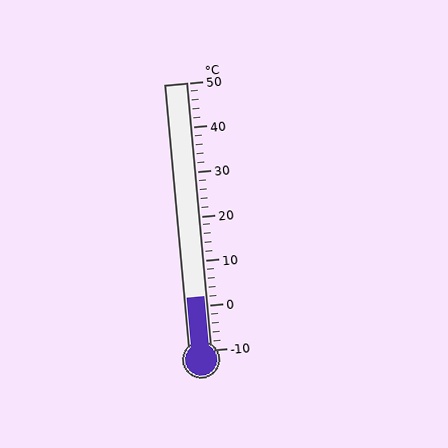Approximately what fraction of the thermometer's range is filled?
The thermometer is filled to approximately 20% of its range.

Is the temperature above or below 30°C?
The temperature is below 30°C.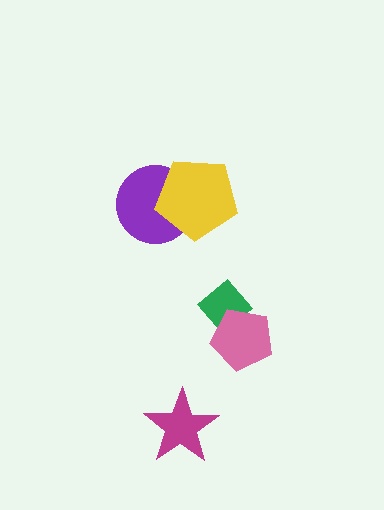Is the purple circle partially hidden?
Yes, it is partially covered by another shape.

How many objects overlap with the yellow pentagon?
1 object overlaps with the yellow pentagon.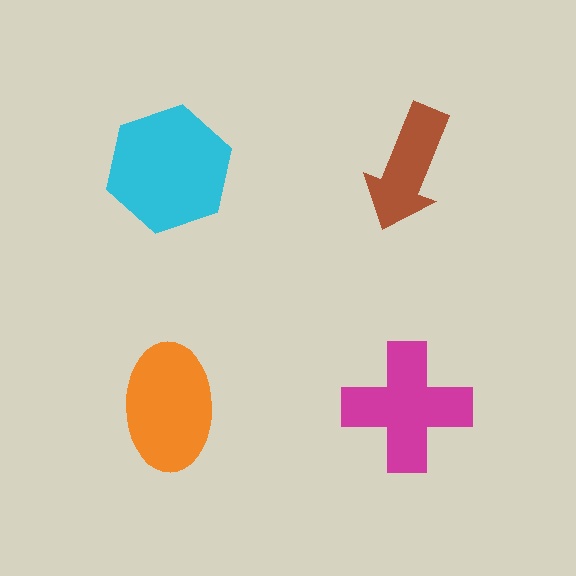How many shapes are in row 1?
2 shapes.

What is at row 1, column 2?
A brown arrow.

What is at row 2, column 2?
A magenta cross.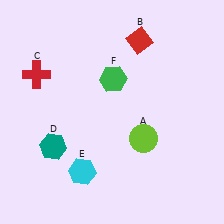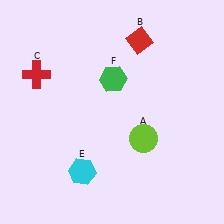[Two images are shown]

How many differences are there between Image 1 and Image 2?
There is 1 difference between the two images.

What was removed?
The teal hexagon (D) was removed in Image 2.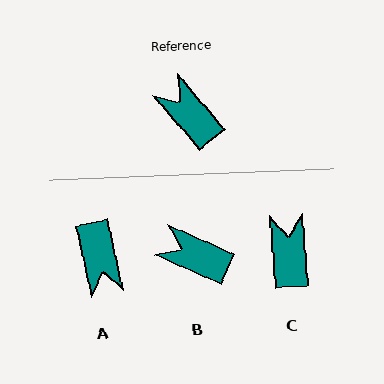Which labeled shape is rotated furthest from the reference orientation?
A, about 152 degrees away.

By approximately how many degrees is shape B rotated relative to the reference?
Approximately 26 degrees counter-clockwise.